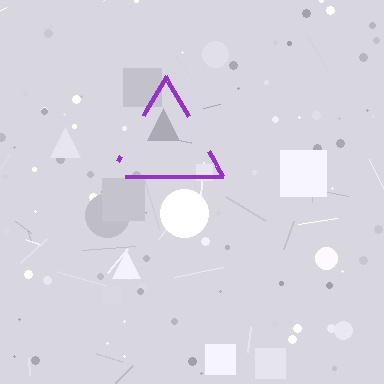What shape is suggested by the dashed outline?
The dashed outline suggests a triangle.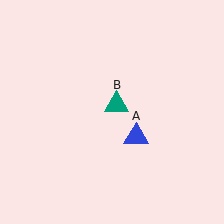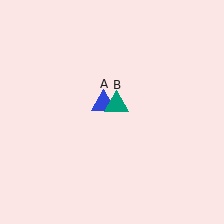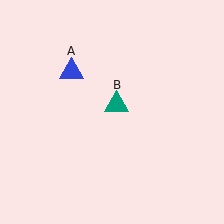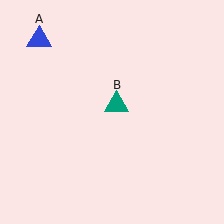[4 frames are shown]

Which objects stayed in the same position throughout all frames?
Teal triangle (object B) remained stationary.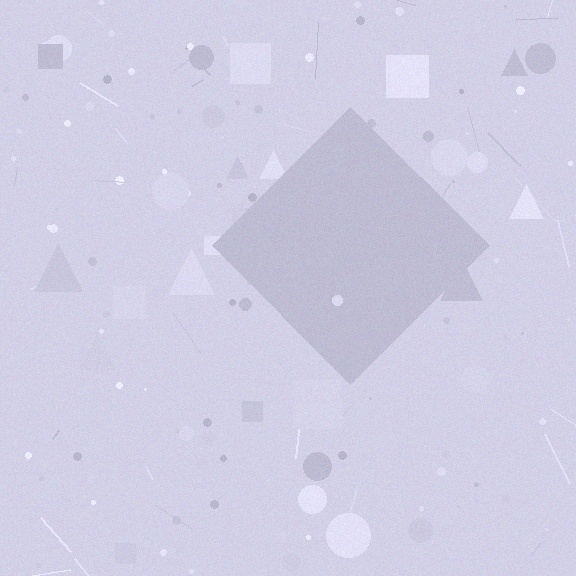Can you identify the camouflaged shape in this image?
The camouflaged shape is a diamond.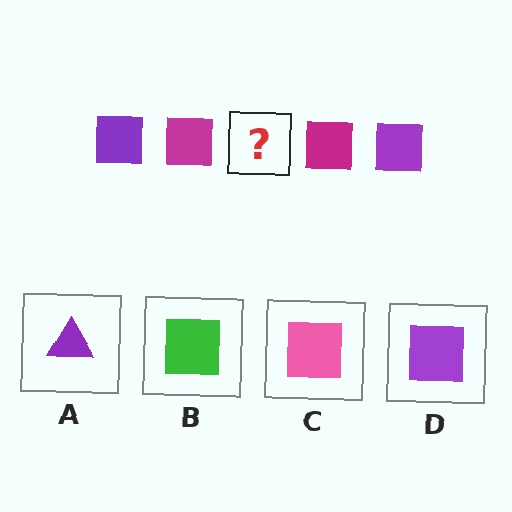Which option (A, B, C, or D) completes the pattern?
D.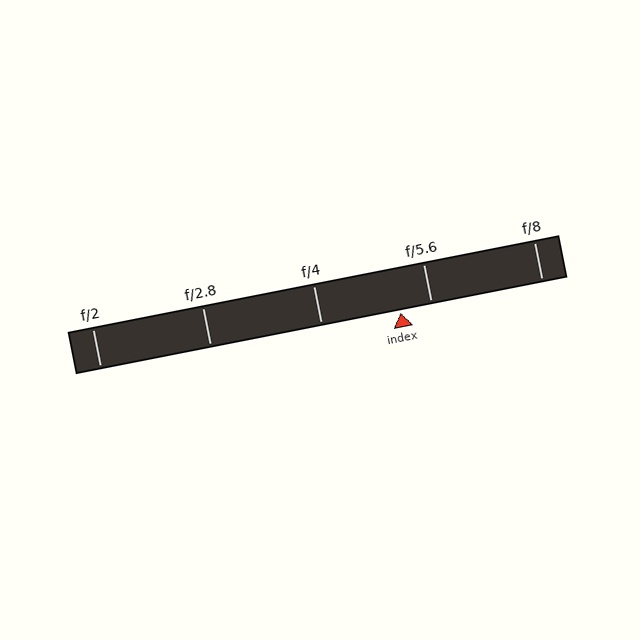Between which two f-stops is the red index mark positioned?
The index mark is between f/4 and f/5.6.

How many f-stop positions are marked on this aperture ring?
There are 5 f-stop positions marked.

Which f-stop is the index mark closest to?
The index mark is closest to f/5.6.